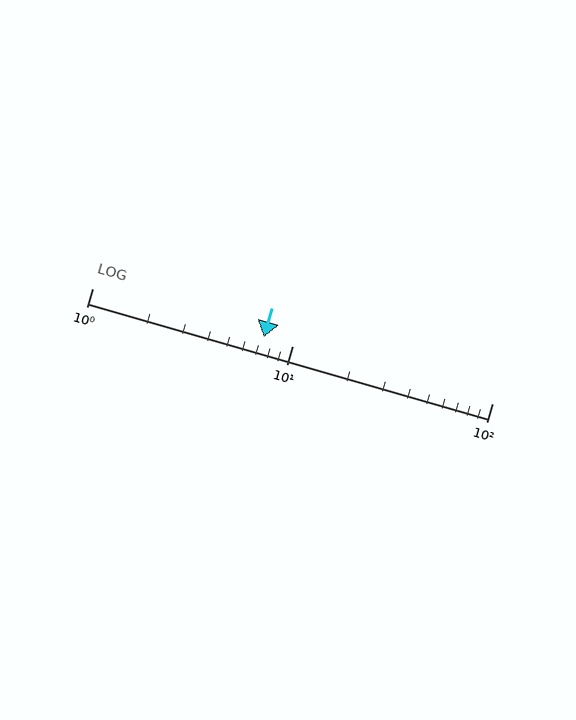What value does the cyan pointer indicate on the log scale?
The pointer indicates approximately 7.2.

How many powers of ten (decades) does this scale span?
The scale spans 2 decades, from 1 to 100.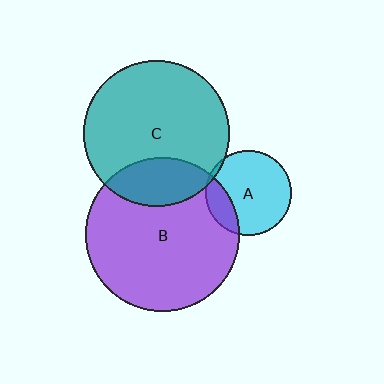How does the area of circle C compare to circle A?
Approximately 2.9 times.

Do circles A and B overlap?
Yes.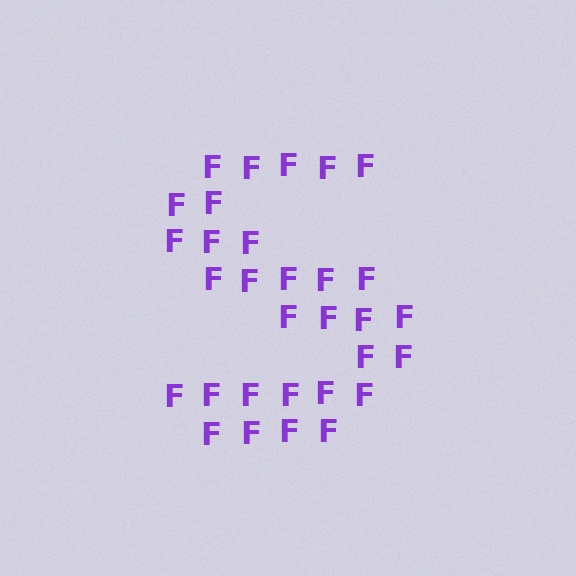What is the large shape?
The large shape is the letter S.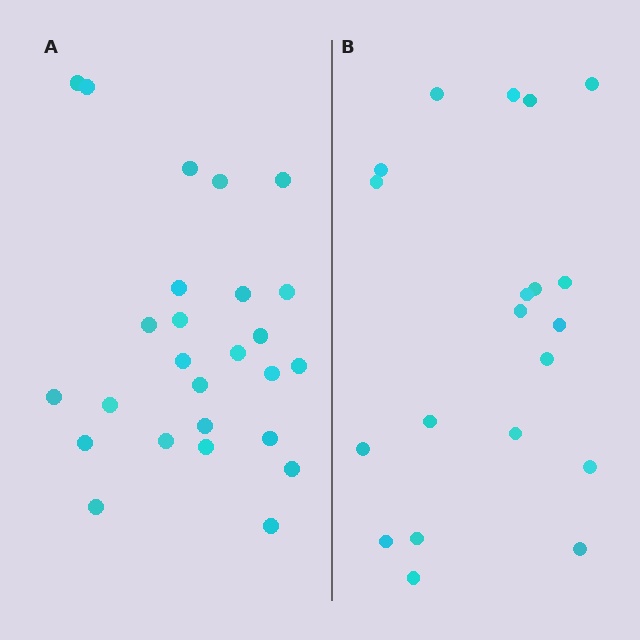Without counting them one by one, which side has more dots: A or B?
Region A (the left region) has more dots.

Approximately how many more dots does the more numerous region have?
Region A has about 6 more dots than region B.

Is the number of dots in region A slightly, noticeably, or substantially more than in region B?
Region A has noticeably more, but not dramatically so. The ratio is roughly 1.3 to 1.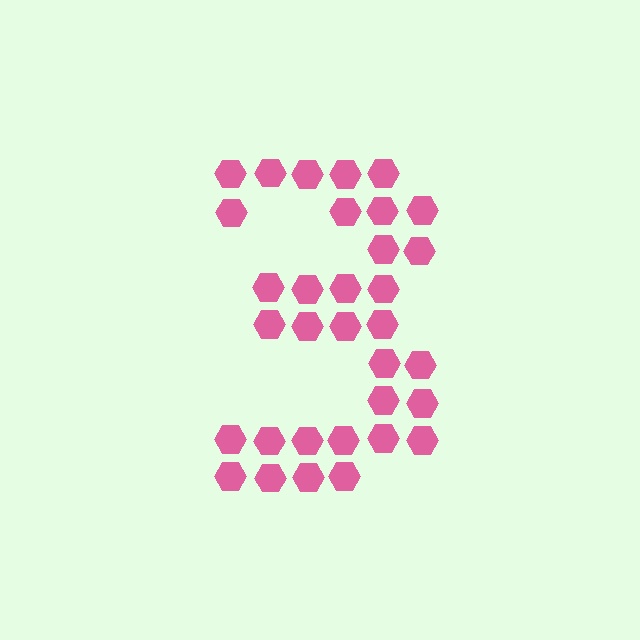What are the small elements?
The small elements are hexagons.